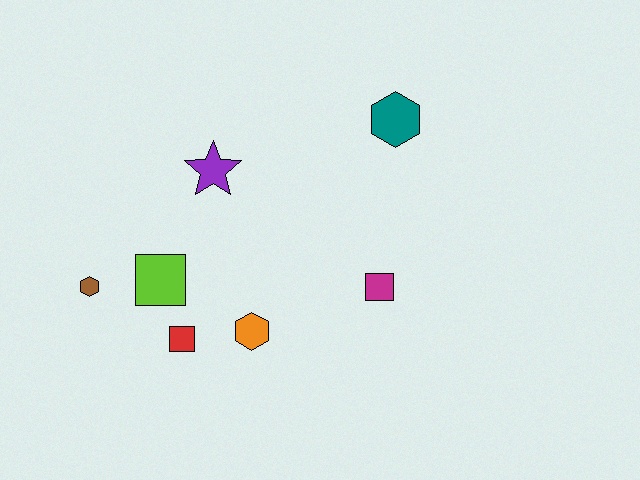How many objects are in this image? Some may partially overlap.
There are 7 objects.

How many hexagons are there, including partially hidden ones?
There are 3 hexagons.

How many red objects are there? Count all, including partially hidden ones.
There is 1 red object.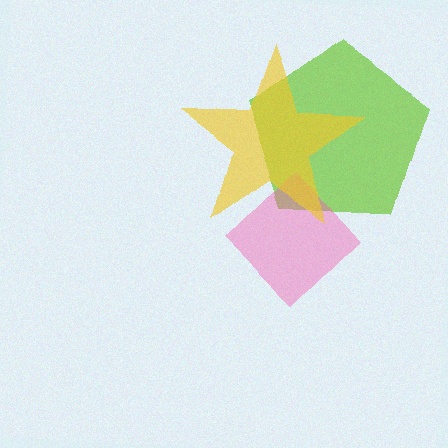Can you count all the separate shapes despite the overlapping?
Yes, there are 3 separate shapes.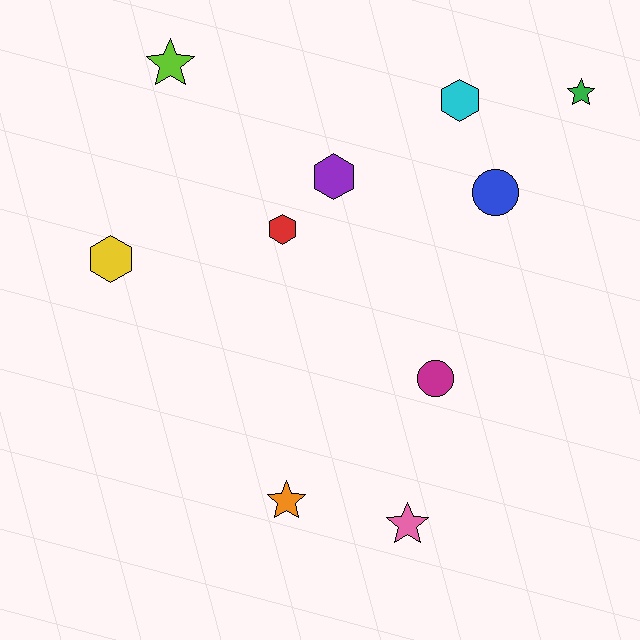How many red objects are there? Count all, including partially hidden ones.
There is 1 red object.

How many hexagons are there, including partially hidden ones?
There are 4 hexagons.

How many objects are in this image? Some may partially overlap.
There are 10 objects.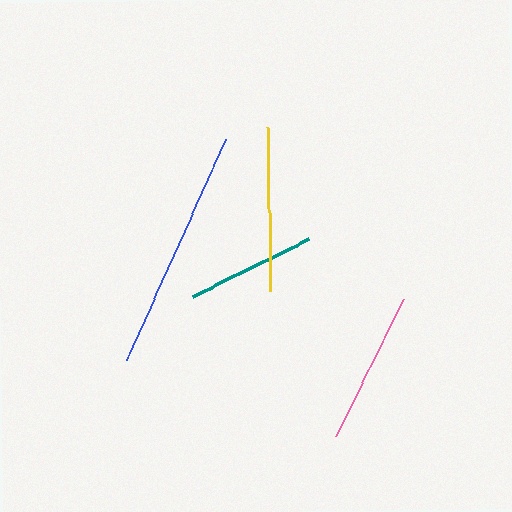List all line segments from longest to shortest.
From longest to shortest: blue, yellow, pink, teal.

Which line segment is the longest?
The blue line is the longest at approximately 241 pixels.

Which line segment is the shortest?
The teal line is the shortest at approximately 129 pixels.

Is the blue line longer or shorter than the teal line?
The blue line is longer than the teal line.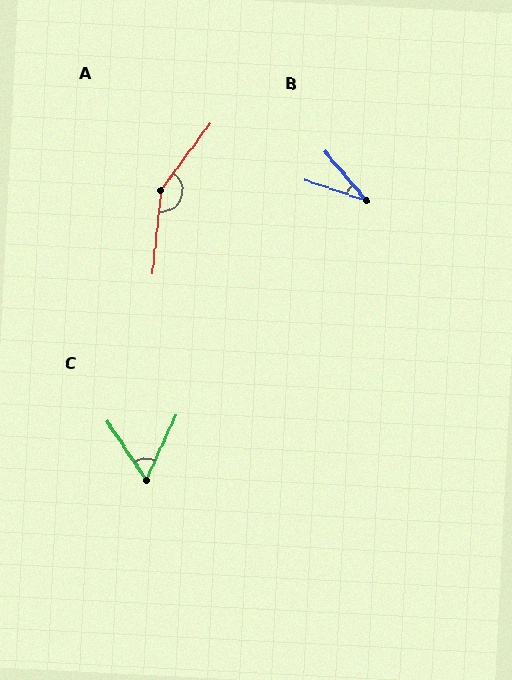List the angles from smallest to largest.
B (31°), C (59°), A (149°).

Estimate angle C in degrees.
Approximately 59 degrees.